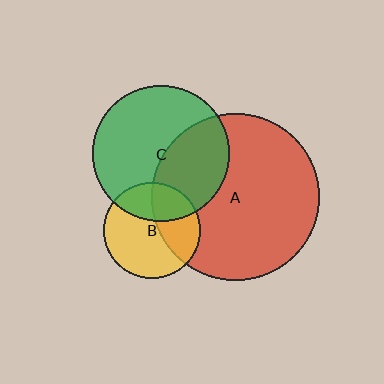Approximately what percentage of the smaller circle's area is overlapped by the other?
Approximately 30%.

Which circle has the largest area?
Circle A (red).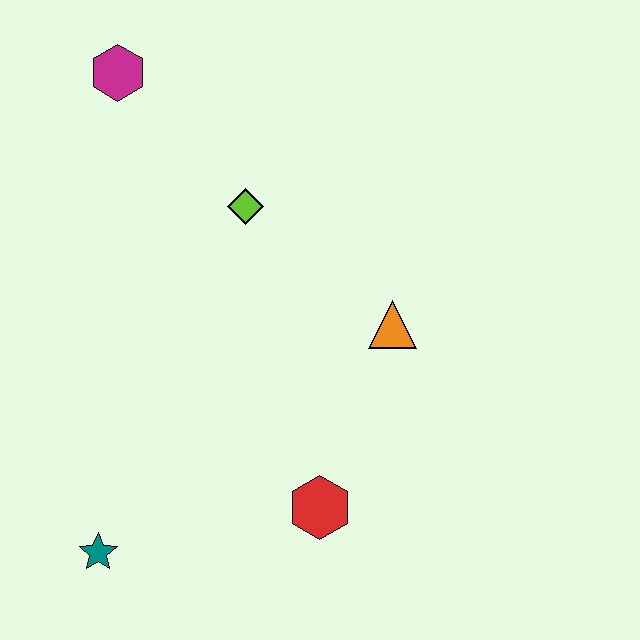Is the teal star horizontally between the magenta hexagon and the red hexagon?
No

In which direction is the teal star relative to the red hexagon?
The teal star is to the left of the red hexagon.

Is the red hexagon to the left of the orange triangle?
Yes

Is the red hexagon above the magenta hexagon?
No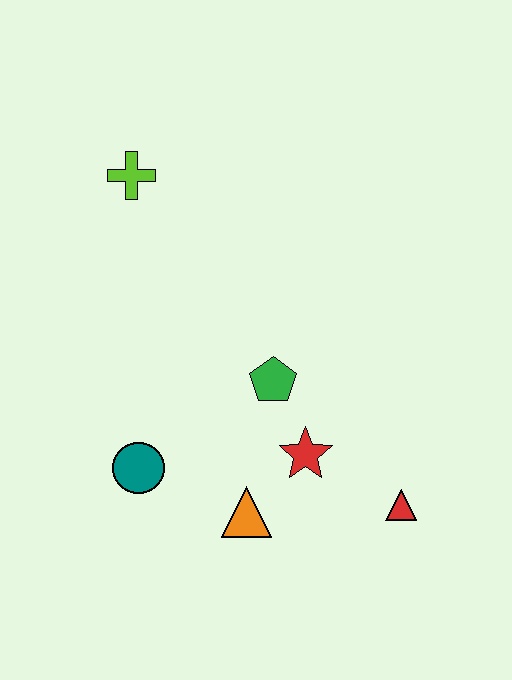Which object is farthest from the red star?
The lime cross is farthest from the red star.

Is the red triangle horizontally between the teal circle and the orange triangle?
No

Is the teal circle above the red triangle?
Yes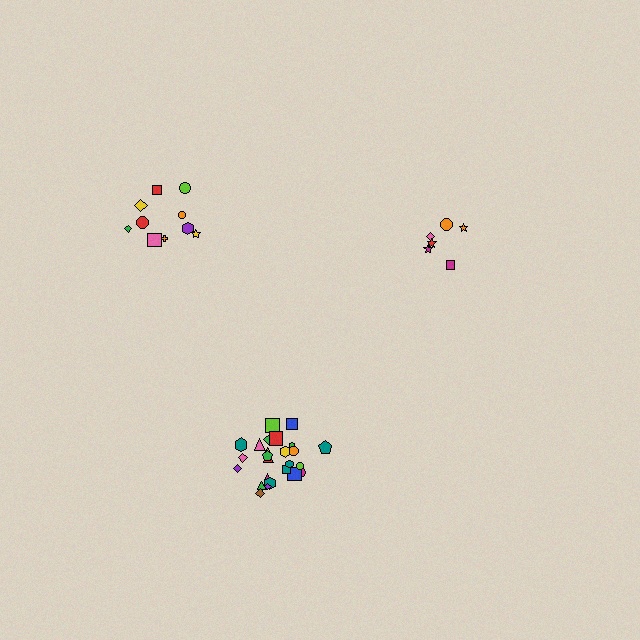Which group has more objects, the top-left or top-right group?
The top-left group.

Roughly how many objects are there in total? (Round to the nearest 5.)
Roughly 40 objects in total.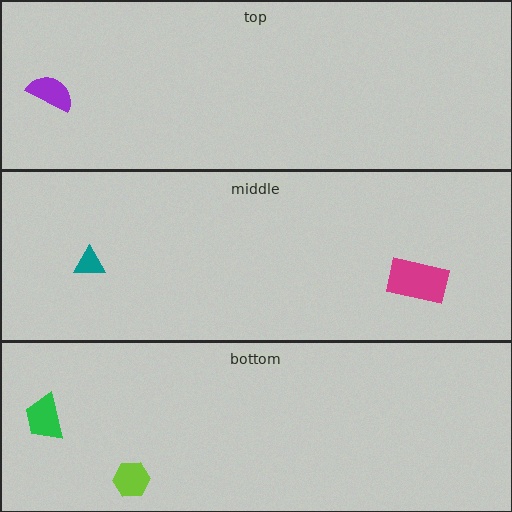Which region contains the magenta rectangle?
The middle region.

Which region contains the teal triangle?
The middle region.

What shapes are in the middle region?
The magenta rectangle, the teal triangle.